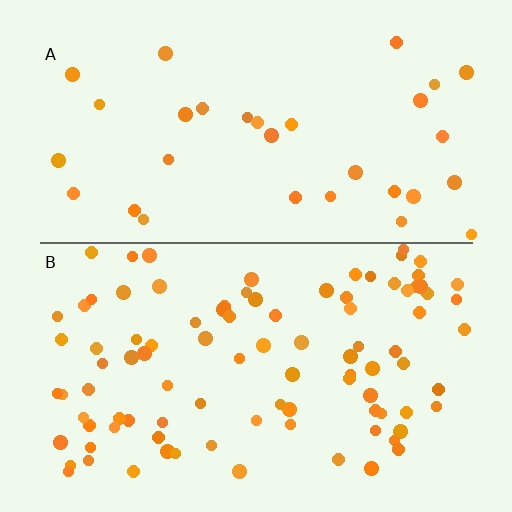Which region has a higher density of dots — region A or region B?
B (the bottom).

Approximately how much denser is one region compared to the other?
Approximately 3.0× — region B over region A.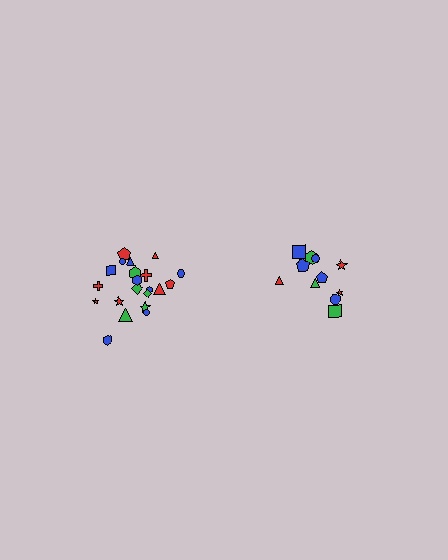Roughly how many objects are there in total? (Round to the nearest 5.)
Roughly 35 objects in total.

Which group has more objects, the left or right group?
The left group.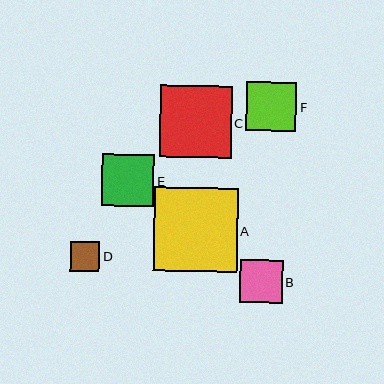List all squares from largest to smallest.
From largest to smallest: A, C, E, F, B, D.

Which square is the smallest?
Square D is the smallest with a size of approximately 30 pixels.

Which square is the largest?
Square A is the largest with a size of approximately 84 pixels.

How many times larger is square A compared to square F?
Square A is approximately 1.7 times the size of square F.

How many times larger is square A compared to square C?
Square A is approximately 1.2 times the size of square C.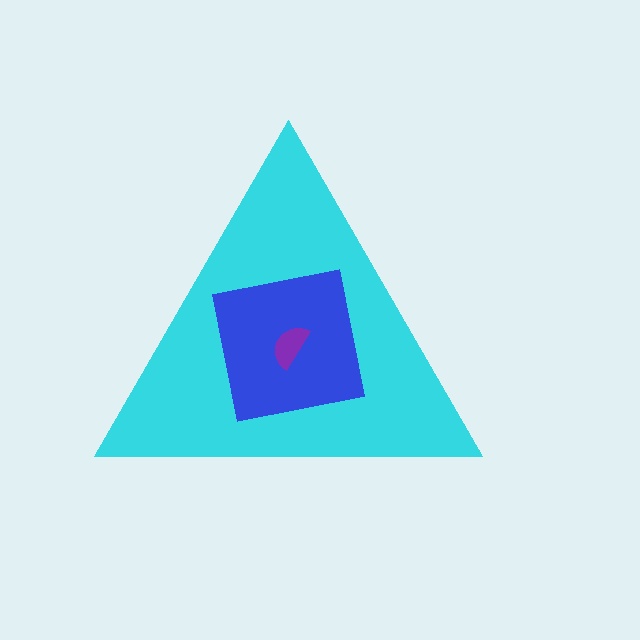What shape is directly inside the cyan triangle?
The blue square.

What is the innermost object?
The purple semicircle.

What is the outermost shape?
The cyan triangle.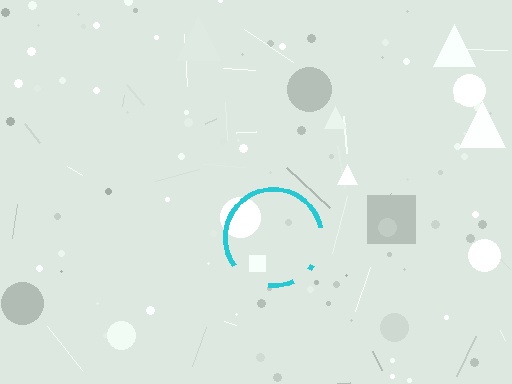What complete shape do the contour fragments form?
The contour fragments form a circle.